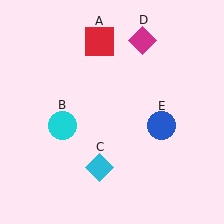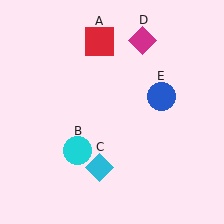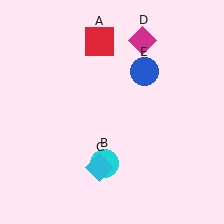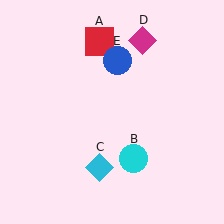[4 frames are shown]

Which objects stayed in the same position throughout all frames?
Red square (object A) and cyan diamond (object C) and magenta diamond (object D) remained stationary.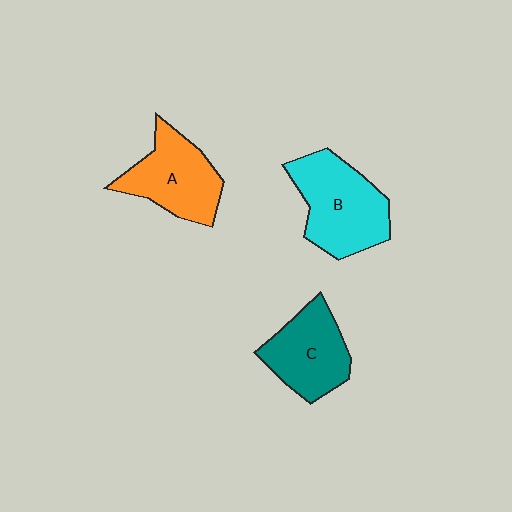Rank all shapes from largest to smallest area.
From largest to smallest: B (cyan), A (orange), C (teal).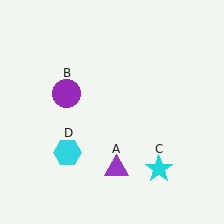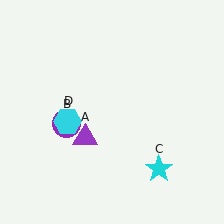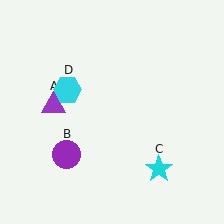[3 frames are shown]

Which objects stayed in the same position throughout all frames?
Cyan star (object C) remained stationary.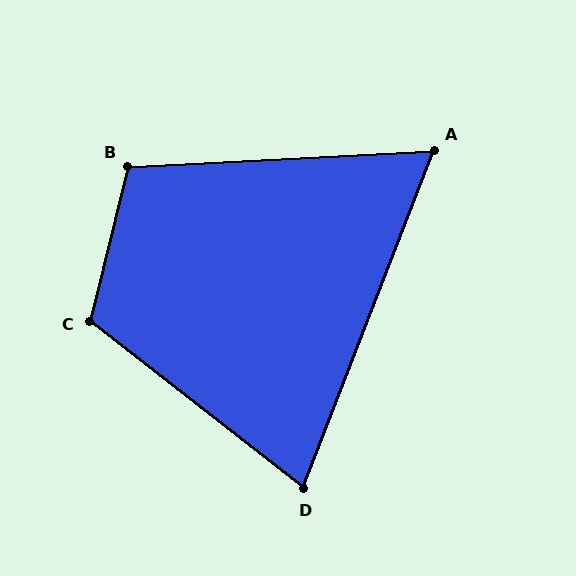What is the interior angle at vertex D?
Approximately 73 degrees (acute).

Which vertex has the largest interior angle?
C, at approximately 114 degrees.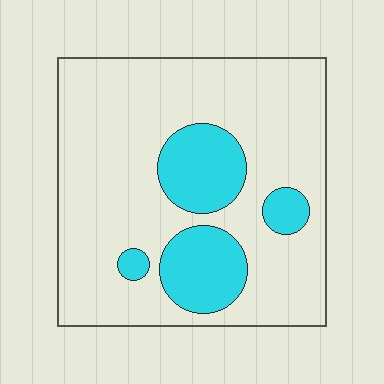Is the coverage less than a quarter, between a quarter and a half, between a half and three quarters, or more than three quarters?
Less than a quarter.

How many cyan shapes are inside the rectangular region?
4.